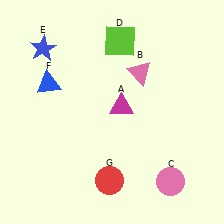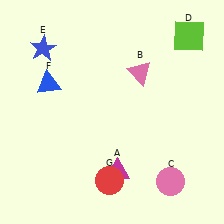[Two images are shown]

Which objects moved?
The objects that moved are: the magenta triangle (A), the lime square (D).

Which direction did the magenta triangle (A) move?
The magenta triangle (A) moved down.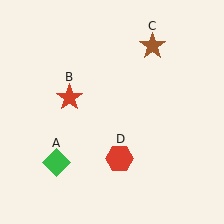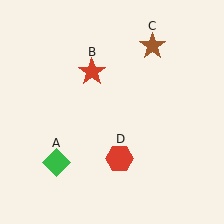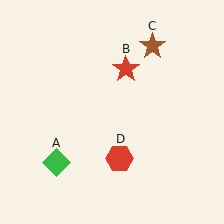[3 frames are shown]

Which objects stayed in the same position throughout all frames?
Green diamond (object A) and brown star (object C) and red hexagon (object D) remained stationary.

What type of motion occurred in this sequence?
The red star (object B) rotated clockwise around the center of the scene.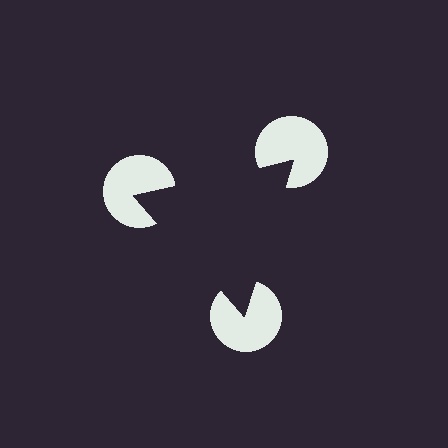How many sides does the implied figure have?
3 sides.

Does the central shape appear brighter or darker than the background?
It typically appears slightly darker than the background, even though no actual brightness change is drawn.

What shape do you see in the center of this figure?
An illusory triangle — its edges are inferred from the aligned wedge cuts in the pac-man discs, not physically drawn.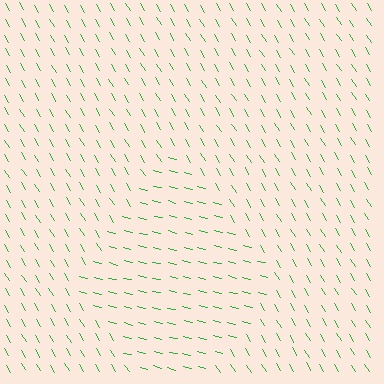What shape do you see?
I see a diamond.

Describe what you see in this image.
The image is filled with small green line segments. A diamond region in the image has lines oriented differently from the surrounding lines, creating a visible texture boundary.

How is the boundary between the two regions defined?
The boundary is defined purely by a change in line orientation (approximately 45 degrees difference). All lines are the same color and thickness.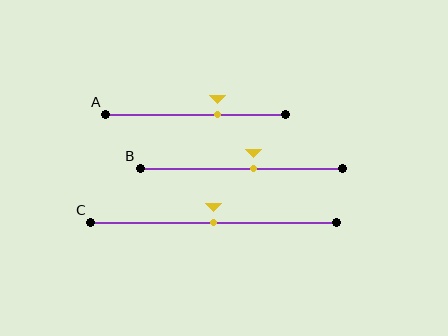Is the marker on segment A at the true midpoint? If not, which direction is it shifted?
No, the marker on segment A is shifted to the right by about 13% of the segment length.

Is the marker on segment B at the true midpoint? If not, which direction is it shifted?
No, the marker on segment B is shifted to the right by about 6% of the segment length.